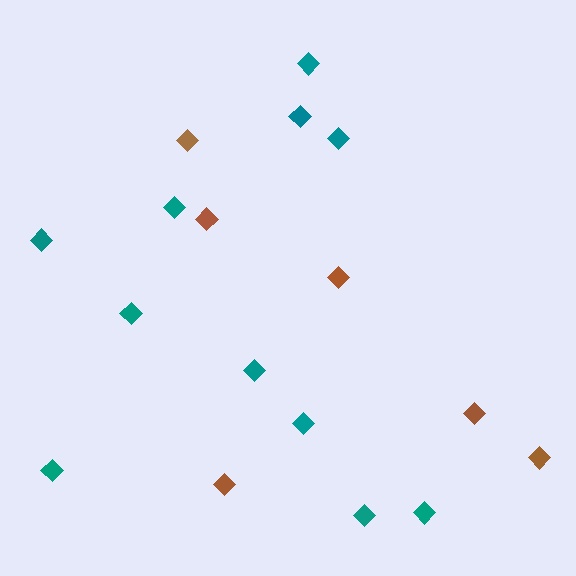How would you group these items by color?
There are 2 groups: one group of teal diamonds (11) and one group of brown diamonds (6).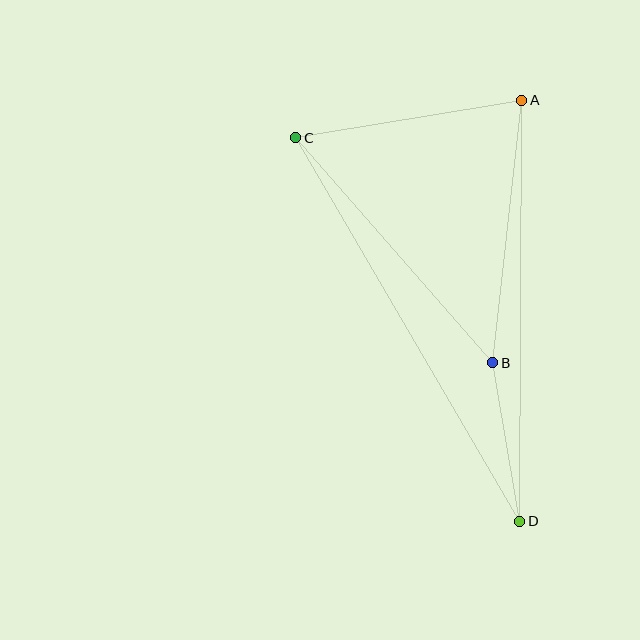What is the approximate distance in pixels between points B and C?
The distance between B and C is approximately 299 pixels.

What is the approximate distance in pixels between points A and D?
The distance between A and D is approximately 421 pixels.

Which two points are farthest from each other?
Points C and D are farthest from each other.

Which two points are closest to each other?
Points B and D are closest to each other.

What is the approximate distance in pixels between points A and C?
The distance between A and C is approximately 229 pixels.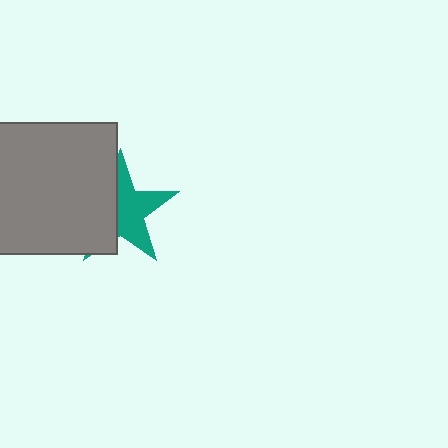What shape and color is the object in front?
The object in front is a gray square.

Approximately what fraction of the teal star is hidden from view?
Roughly 45% of the teal star is hidden behind the gray square.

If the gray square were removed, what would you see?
You would see the complete teal star.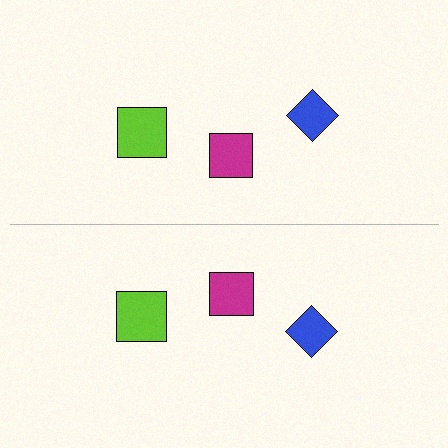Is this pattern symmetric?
Yes, this pattern has bilateral (reflection) symmetry.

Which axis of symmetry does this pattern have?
The pattern has a horizontal axis of symmetry running through the center of the image.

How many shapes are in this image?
There are 6 shapes in this image.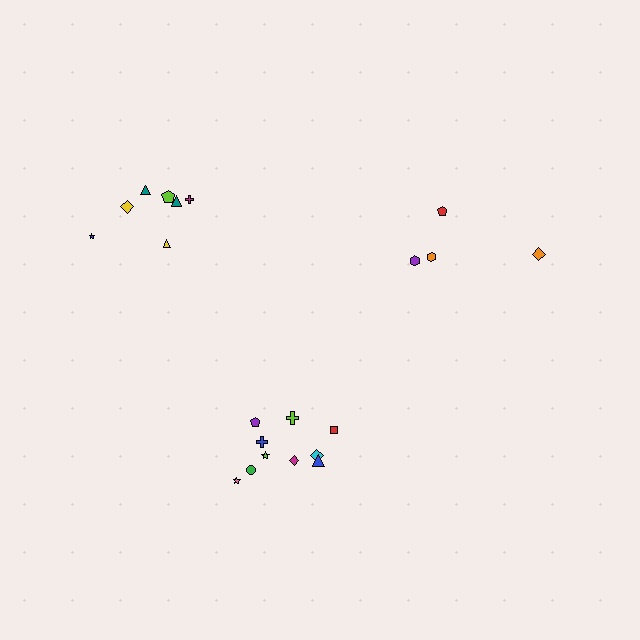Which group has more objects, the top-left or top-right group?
The top-left group.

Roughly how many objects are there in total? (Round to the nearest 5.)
Roughly 20 objects in total.